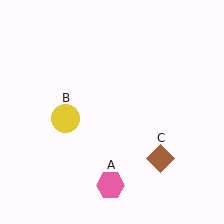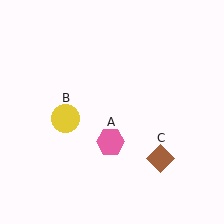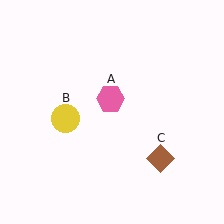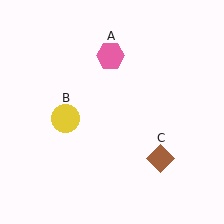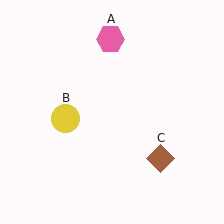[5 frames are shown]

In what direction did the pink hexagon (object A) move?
The pink hexagon (object A) moved up.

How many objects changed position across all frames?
1 object changed position: pink hexagon (object A).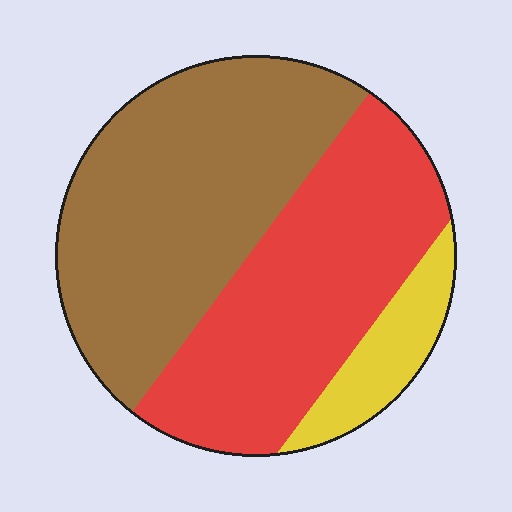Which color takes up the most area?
Brown, at roughly 50%.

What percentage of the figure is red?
Red covers about 40% of the figure.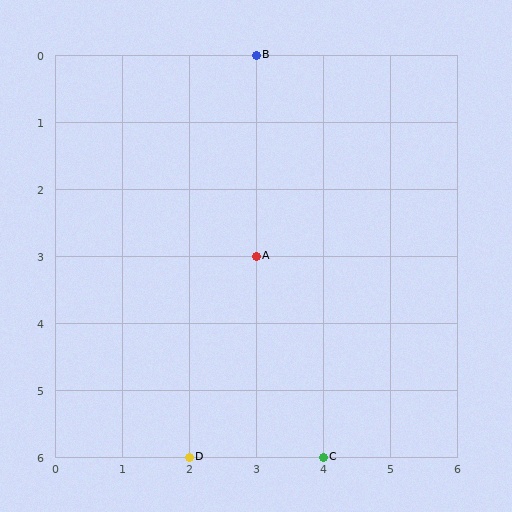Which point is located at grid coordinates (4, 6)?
Point C is at (4, 6).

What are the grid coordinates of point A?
Point A is at grid coordinates (3, 3).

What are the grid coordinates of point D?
Point D is at grid coordinates (2, 6).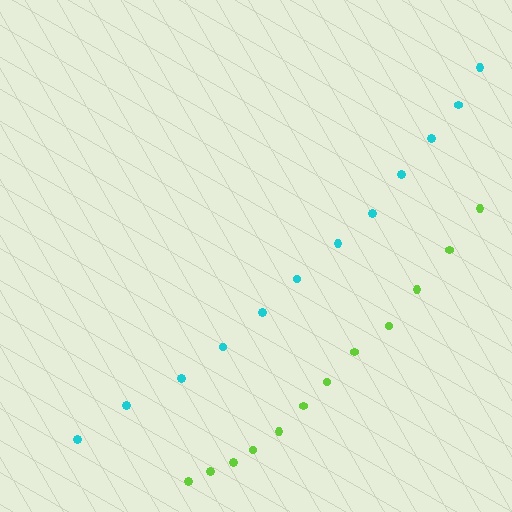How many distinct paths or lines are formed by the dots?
There are 2 distinct paths.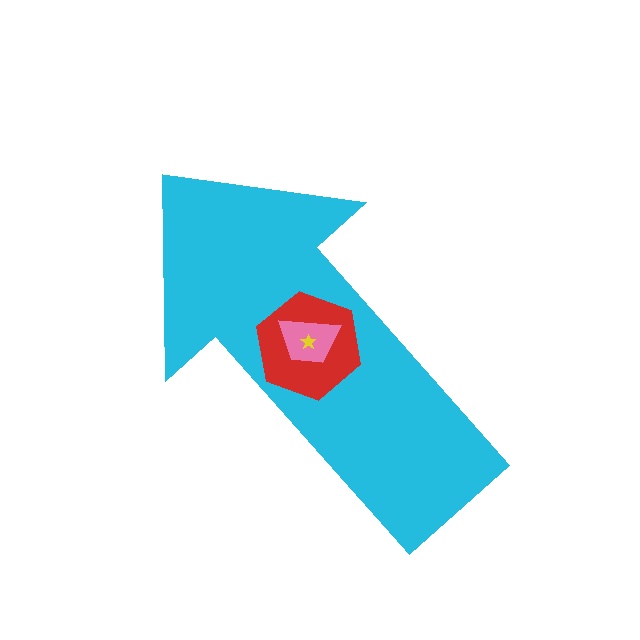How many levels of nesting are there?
4.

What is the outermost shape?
The cyan arrow.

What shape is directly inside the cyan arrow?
The red hexagon.